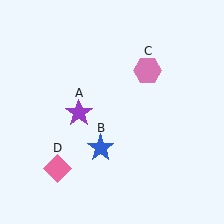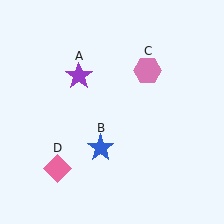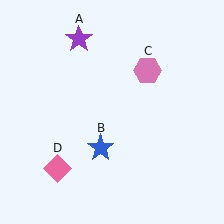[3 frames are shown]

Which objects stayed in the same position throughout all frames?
Blue star (object B) and pink hexagon (object C) and pink diamond (object D) remained stationary.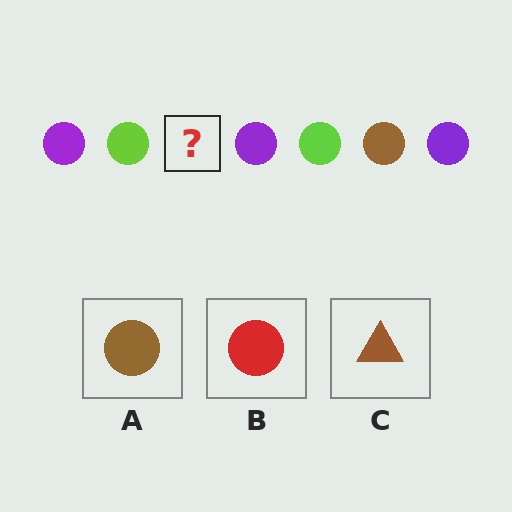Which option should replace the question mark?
Option A.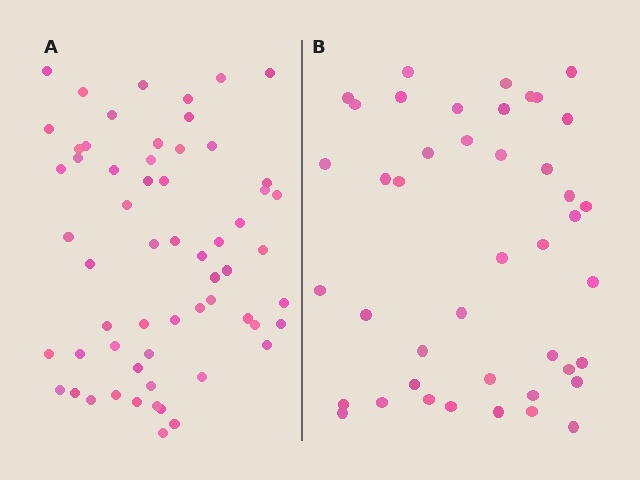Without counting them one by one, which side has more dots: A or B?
Region A (the left region) has more dots.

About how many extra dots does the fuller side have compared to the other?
Region A has approximately 15 more dots than region B.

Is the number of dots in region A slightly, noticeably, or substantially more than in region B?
Region A has noticeably more, but not dramatically so. The ratio is roughly 1.4 to 1.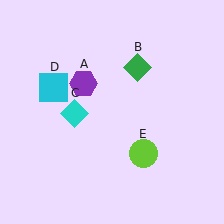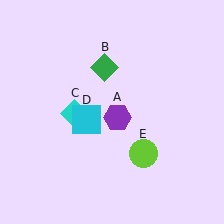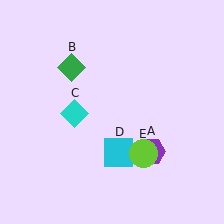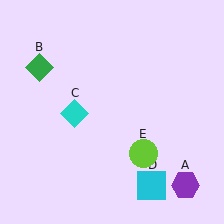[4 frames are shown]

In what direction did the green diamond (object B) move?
The green diamond (object B) moved left.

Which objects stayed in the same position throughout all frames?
Cyan diamond (object C) and lime circle (object E) remained stationary.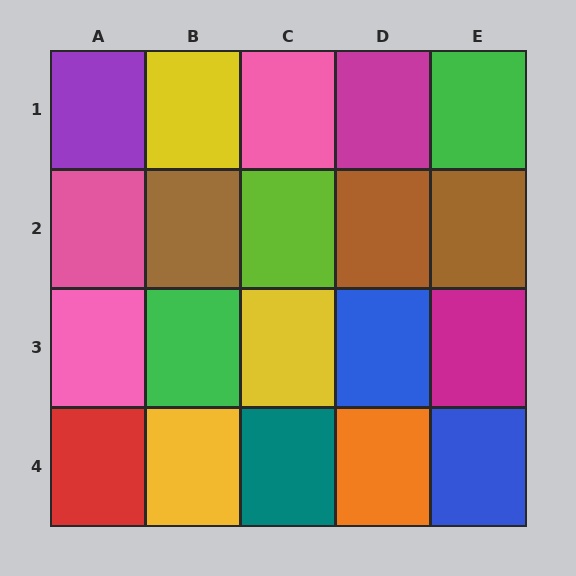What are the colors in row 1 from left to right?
Purple, yellow, pink, magenta, green.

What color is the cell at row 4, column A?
Red.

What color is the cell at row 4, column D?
Orange.